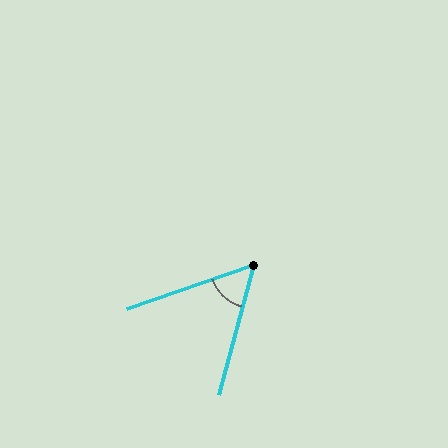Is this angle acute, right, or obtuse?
It is acute.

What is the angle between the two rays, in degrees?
Approximately 56 degrees.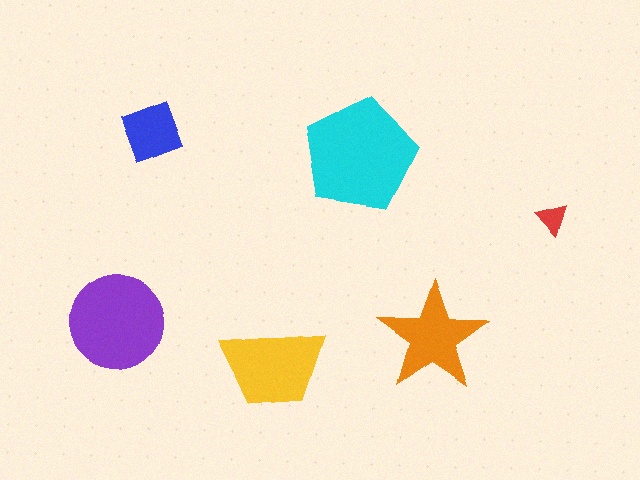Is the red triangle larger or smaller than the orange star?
Smaller.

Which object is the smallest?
The red triangle.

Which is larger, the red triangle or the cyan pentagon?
The cyan pentagon.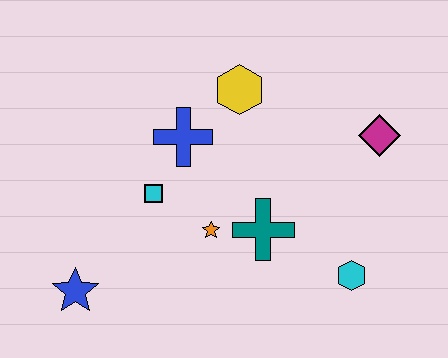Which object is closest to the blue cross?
The cyan square is closest to the blue cross.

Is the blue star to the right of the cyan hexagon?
No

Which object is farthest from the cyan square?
The magenta diamond is farthest from the cyan square.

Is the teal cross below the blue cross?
Yes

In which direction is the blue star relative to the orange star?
The blue star is to the left of the orange star.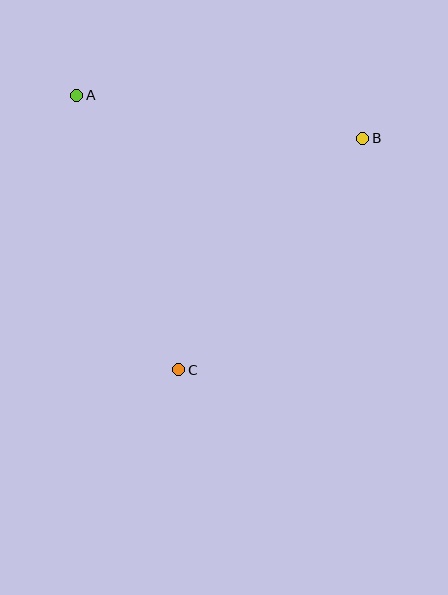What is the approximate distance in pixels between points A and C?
The distance between A and C is approximately 293 pixels.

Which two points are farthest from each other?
Points B and C are farthest from each other.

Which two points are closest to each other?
Points A and B are closest to each other.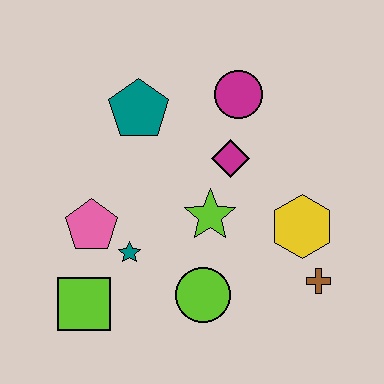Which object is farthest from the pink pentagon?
The brown cross is farthest from the pink pentagon.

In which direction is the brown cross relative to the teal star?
The brown cross is to the right of the teal star.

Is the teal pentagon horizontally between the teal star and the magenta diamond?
Yes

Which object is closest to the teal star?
The pink pentagon is closest to the teal star.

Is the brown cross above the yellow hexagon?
No